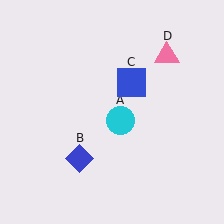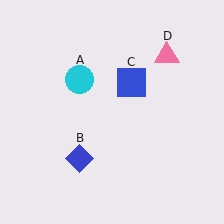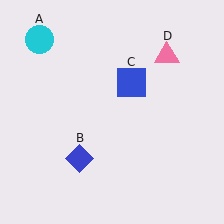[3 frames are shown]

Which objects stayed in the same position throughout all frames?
Blue diamond (object B) and blue square (object C) and pink triangle (object D) remained stationary.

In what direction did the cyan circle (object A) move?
The cyan circle (object A) moved up and to the left.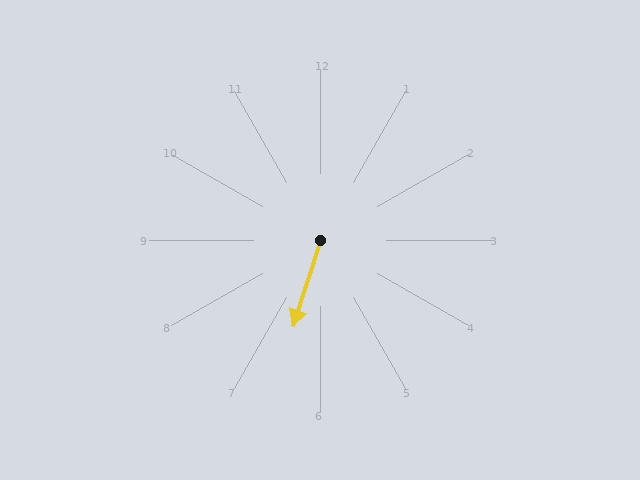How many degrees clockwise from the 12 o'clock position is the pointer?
Approximately 197 degrees.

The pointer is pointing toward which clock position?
Roughly 7 o'clock.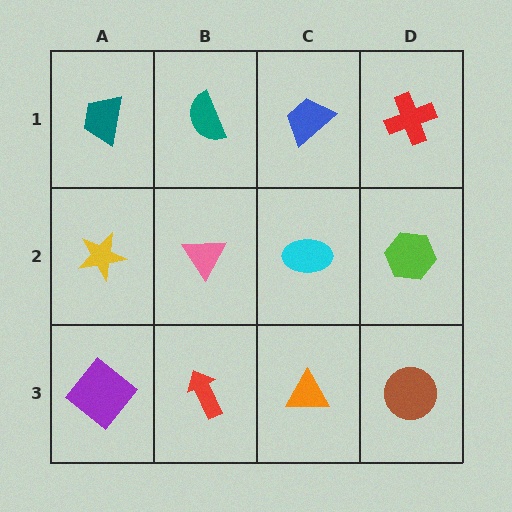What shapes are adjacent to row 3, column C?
A cyan ellipse (row 2, column C), a red arrow (row 3, column B), a brown circle (row 3, column D).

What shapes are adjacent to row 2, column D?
A red cross (row 1, column D), a brown circle (row 3, column D), a cyan ellipse (row 2, column C).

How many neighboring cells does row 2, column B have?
4.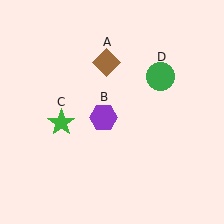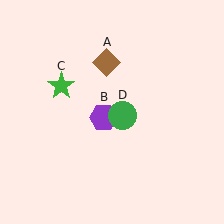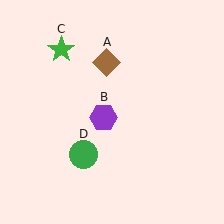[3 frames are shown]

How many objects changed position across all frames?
2 objects changed position: green star (object C), green circle (object D).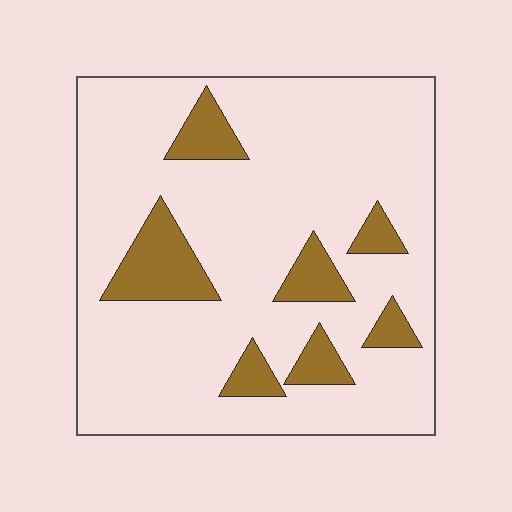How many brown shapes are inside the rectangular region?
7.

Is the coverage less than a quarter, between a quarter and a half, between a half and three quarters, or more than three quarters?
Less than a quarter.